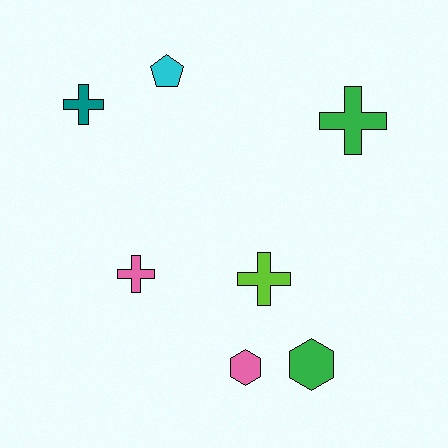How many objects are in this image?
There are 7 objects.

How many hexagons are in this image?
There are 2 hexagons.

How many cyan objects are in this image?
There is 1 cyan object.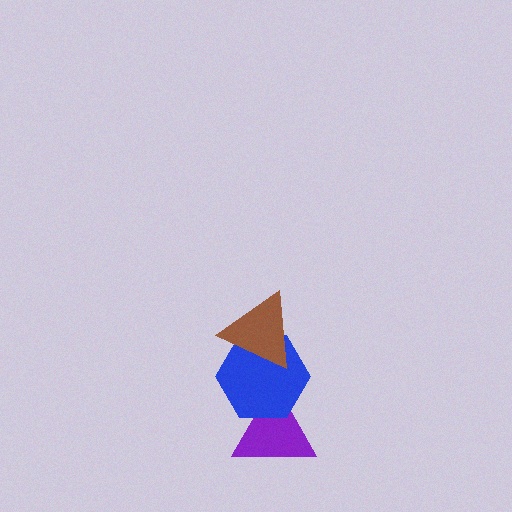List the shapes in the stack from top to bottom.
From top to bottom: the brown triangle, the blue hexagon, the purple triangle.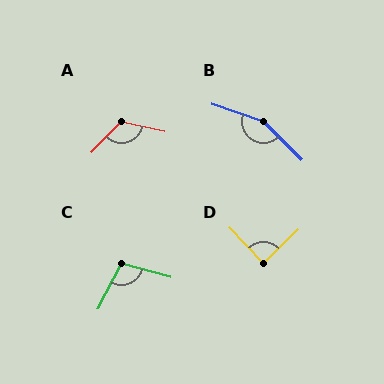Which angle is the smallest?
D, at approximately 89 degrees.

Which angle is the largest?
B, at approximately 154 degrees.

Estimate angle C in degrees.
Approximately 102 degrees.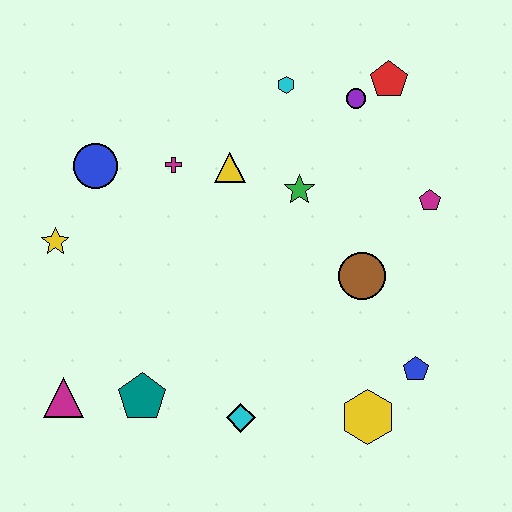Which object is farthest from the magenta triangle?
The red pentagon is farthest from the magenta triangle.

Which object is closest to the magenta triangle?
The teal pentagon is closest to the magenta triangle.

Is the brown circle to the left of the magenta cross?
No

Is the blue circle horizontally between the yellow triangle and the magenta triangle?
Yes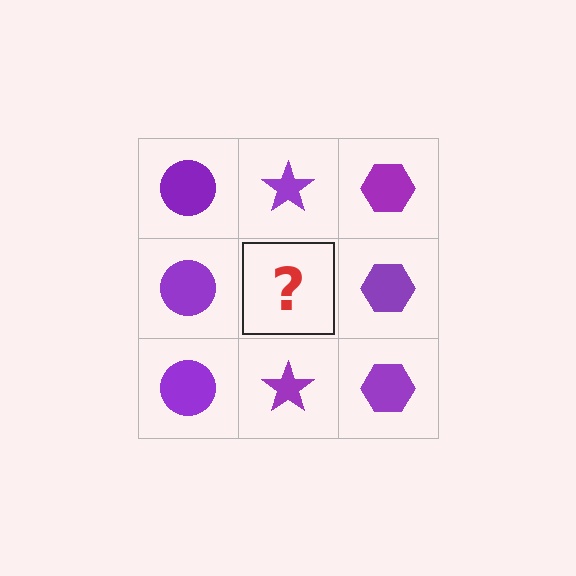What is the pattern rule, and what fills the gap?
The rule is that each column has a consistent shape. The gap should be filled with a purple star.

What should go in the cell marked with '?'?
The missing cell should contain a purple star.